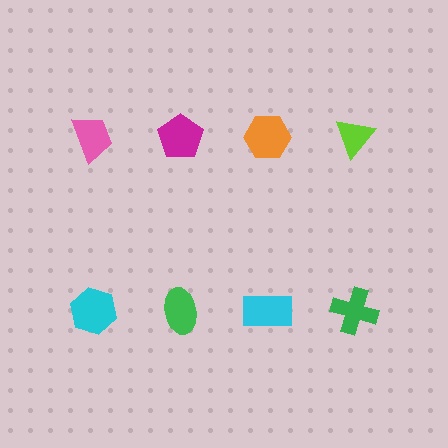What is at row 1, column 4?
A lime triangle.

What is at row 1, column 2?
A magenta pentagon.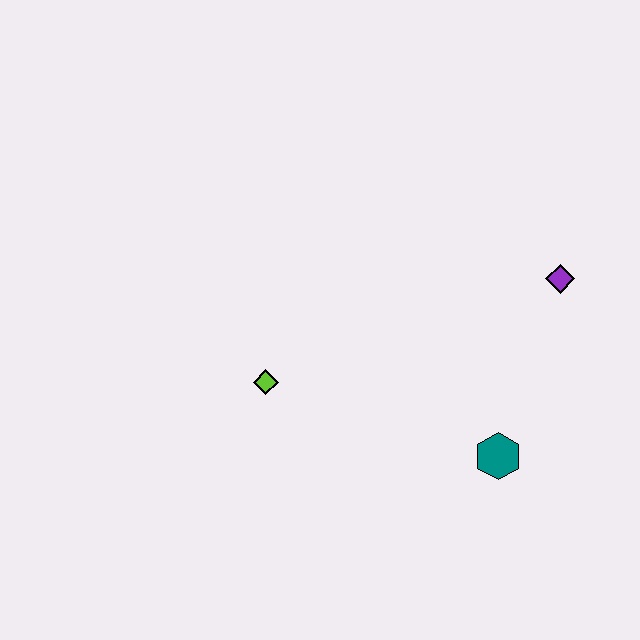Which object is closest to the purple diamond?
The teal hexagon is closest to the purple diamond.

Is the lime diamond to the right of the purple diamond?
No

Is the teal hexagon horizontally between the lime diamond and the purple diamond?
Yes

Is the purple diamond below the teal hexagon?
No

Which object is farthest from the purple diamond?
The lime diamond is farthest from the purple diamond.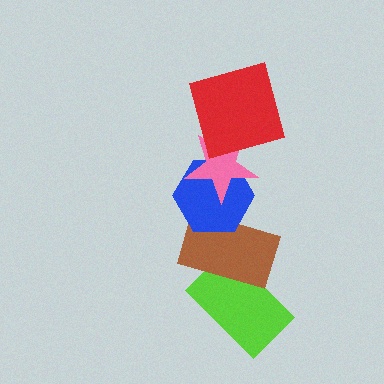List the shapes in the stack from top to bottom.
From top to bottom: the red square, the pink star, the blue hexagon, the brown rectangle, the lime rectangle.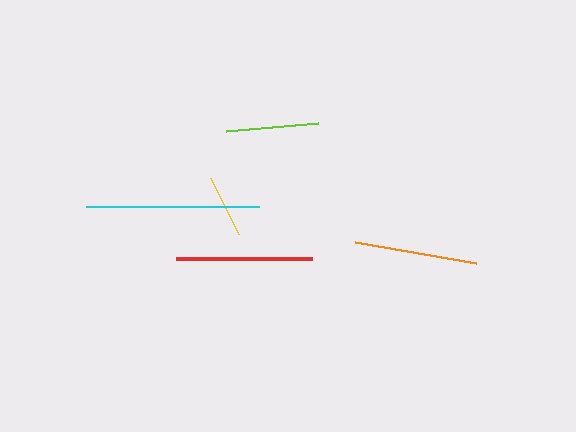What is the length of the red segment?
The red segment is approximately 136 pixels long.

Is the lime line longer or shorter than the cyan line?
The cyan line is longer than the lime line.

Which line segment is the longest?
The cyan line is the longest at approximately 173 pixels.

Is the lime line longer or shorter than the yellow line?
The lime line is longer than the yellow line.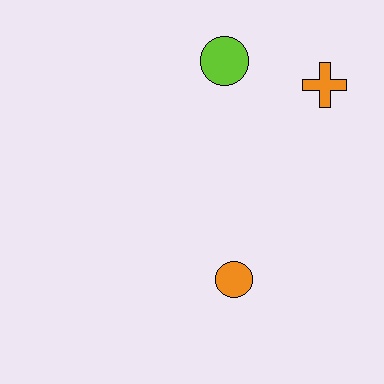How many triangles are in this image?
There are no triangles.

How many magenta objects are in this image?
There are no magenta objects.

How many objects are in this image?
There are 3 objects.